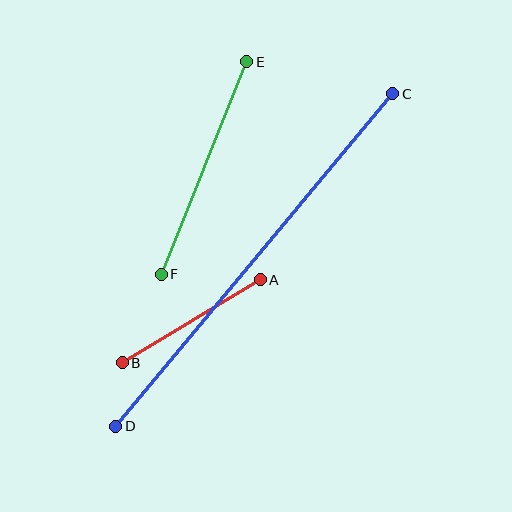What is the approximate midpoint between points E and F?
The midpoint is at approximately (204, 168) pixels.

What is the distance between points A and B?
The distance is approximately 161 pixels.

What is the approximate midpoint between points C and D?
The midpoint is at approximately (254, 260) pixels.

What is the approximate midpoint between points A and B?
The midpoint is at approximately (191, 321) pixels.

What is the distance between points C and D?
The distance is approximately 433 pixels.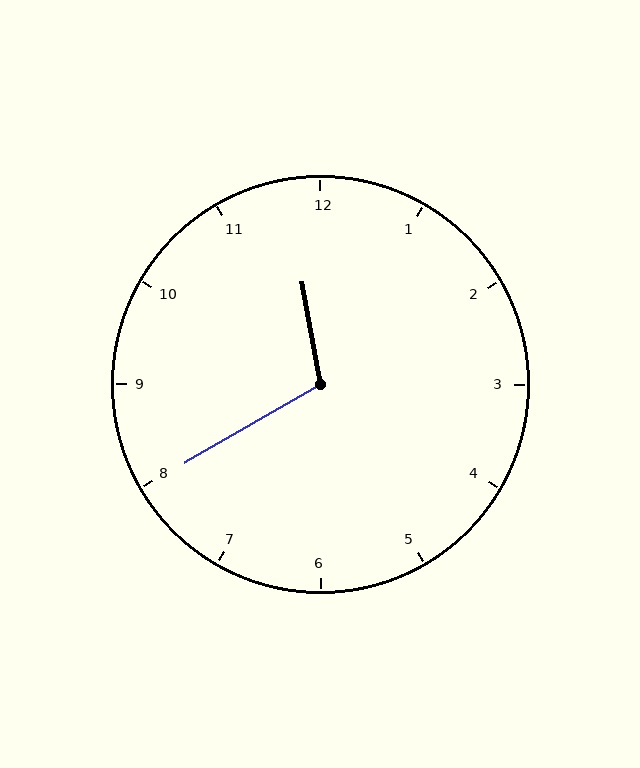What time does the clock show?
11:40.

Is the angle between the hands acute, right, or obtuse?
It is obtuse.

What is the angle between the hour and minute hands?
Approximately 110 degrees.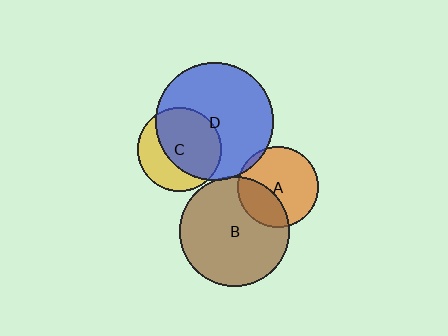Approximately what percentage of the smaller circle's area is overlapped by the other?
Approximately 5%.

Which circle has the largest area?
Circle D (blue).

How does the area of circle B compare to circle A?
Approximately 1.8 times.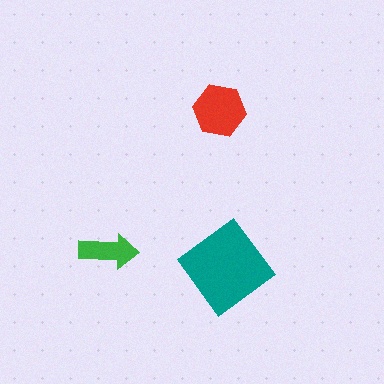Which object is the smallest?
The green arrow.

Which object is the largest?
The teal diamond.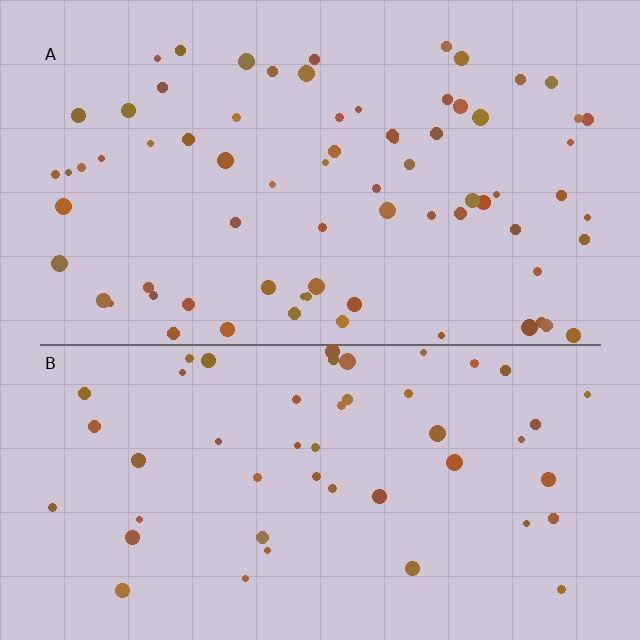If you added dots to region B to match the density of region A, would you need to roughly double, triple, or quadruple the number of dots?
Approximately double.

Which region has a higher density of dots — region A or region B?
A (the top).